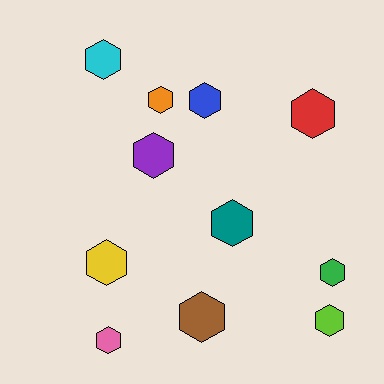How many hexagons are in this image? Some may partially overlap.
There are 11 hexagons.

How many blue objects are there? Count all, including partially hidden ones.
There is 1 blue object.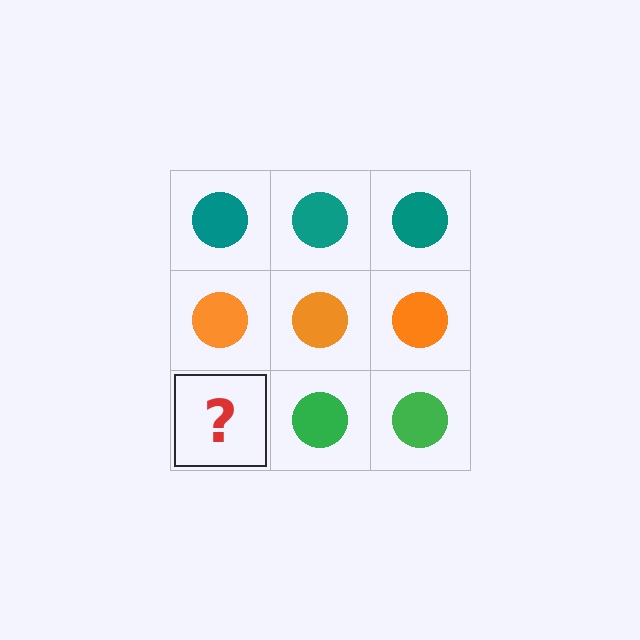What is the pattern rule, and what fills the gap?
The rule is that each row has a consistent color. The gap should be filled with a green circle.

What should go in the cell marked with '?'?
The missing cell should contain a green circle.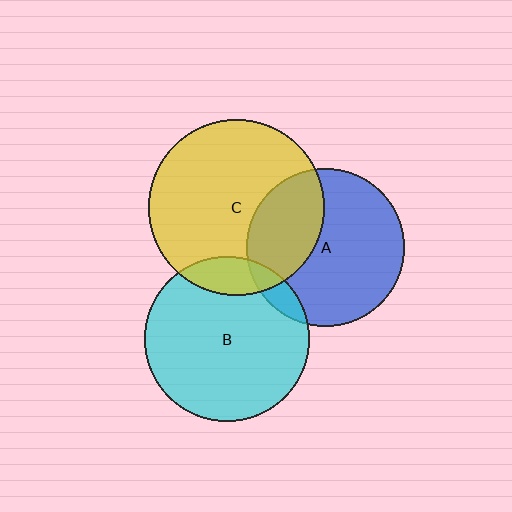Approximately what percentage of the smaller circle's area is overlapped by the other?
Approximately 35%.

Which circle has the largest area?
Circle C (yellow).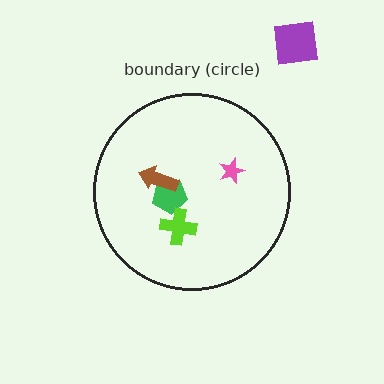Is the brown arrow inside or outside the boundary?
Inside.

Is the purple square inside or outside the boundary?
Outside.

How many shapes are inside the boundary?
4 inside, 1 outside.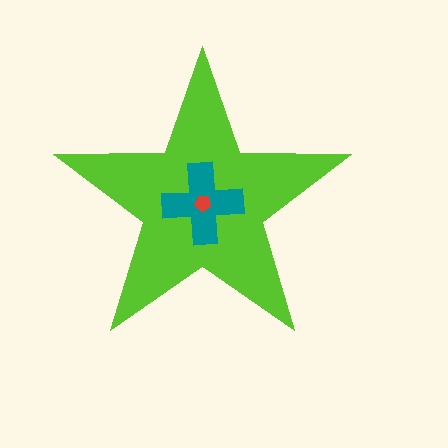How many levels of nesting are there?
3.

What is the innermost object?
The red pentagon.